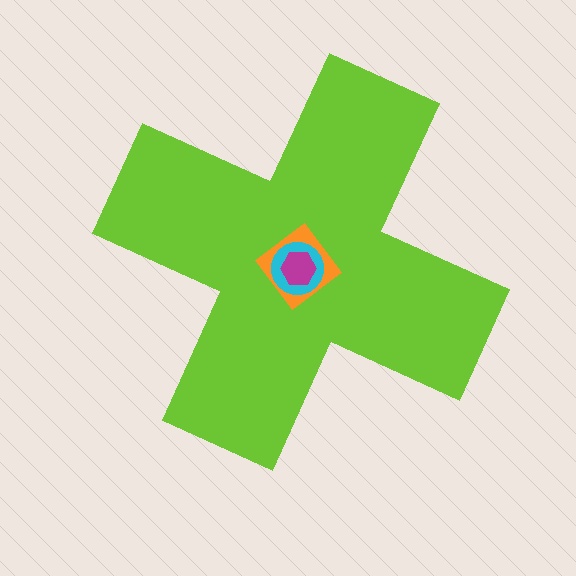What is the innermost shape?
The magenta hexagon.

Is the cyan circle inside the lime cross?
Yes.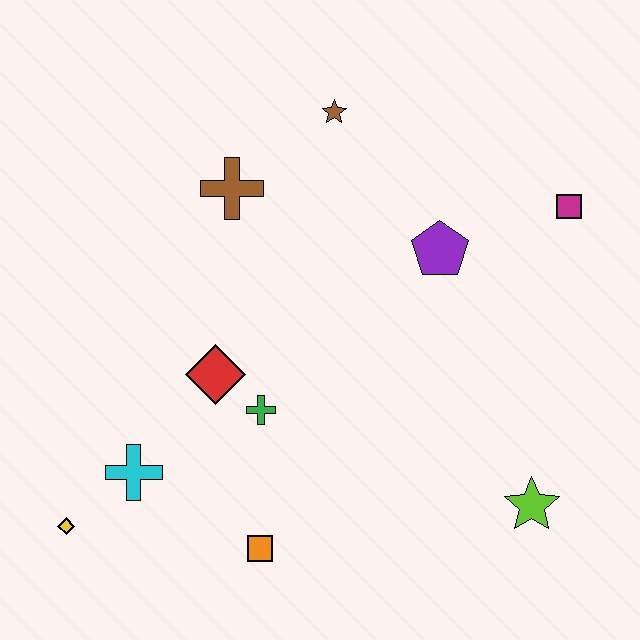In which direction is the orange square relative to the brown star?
The orange square is below the brown star.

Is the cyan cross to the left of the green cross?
Yes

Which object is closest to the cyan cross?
The yellow diamond is closest to the cyan cross.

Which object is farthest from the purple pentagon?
The yellow diamond is farthest from the purple pentagon.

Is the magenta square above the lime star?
Yes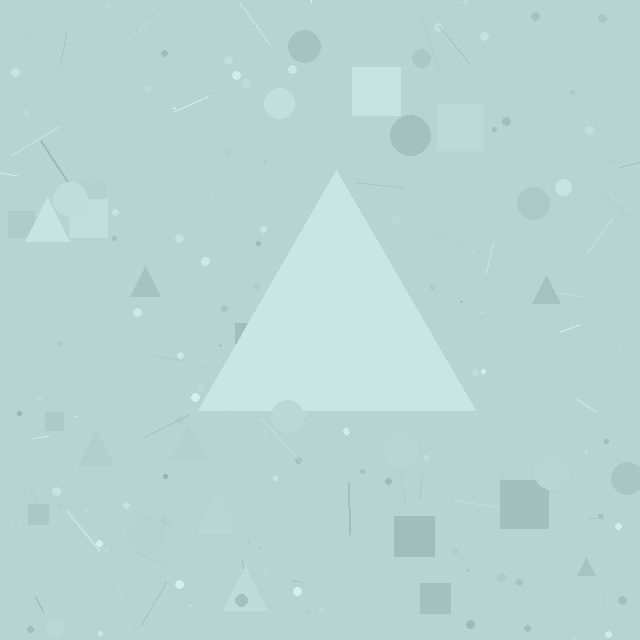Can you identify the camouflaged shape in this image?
The camouflaged shape is a triangle.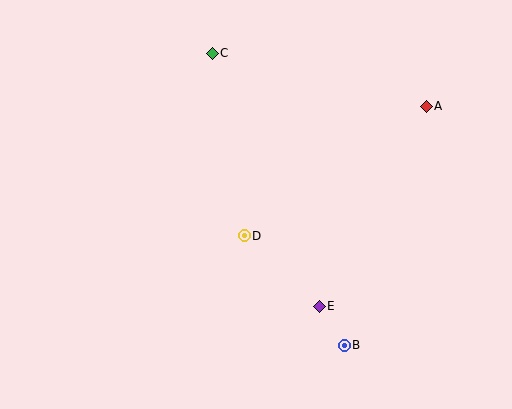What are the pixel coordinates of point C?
Point C is at (212, 53).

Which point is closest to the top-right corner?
Point A is closest to the top-right corner.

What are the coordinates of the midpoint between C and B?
The midpoint between C and B is at (278, 199).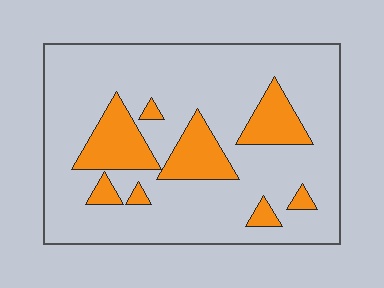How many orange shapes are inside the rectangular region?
8.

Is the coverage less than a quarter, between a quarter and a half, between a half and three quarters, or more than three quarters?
Less than a quarter.